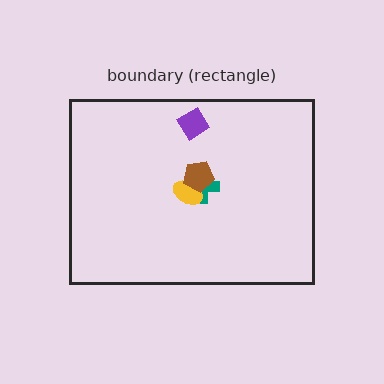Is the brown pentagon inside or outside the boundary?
Inside.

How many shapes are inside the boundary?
4 inside, 0 outside.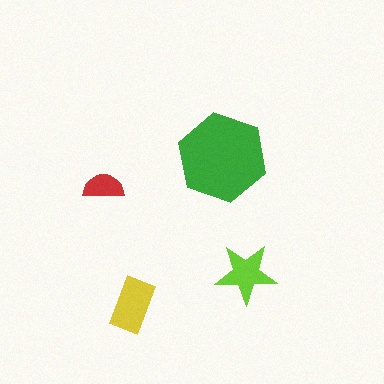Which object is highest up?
The green hexagon is topmost.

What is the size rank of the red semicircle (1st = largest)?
4th.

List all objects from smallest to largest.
The red semicircle, the lime star, the yellow rectangle, the green hexagon.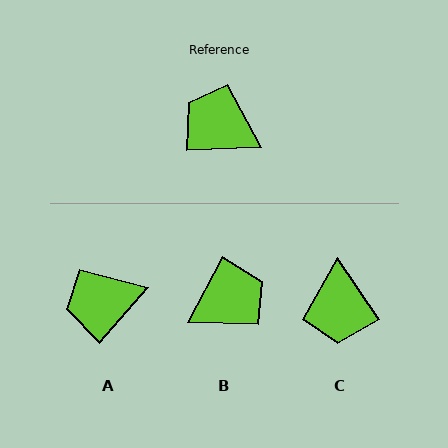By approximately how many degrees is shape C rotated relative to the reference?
Approximately 122 degrees counter-clockwise.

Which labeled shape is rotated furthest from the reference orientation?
C, about 122 degrees away.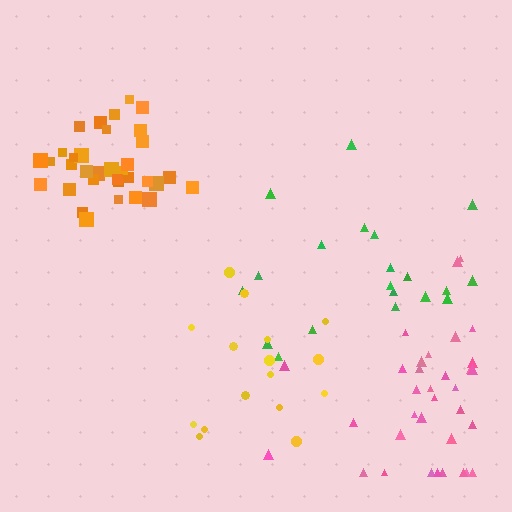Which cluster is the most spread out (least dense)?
Green.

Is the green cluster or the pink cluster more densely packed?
Pink.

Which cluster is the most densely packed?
Orange.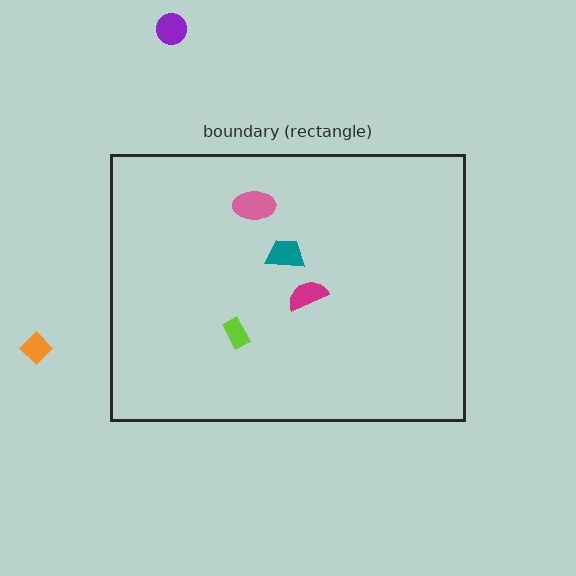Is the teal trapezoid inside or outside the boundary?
Inside.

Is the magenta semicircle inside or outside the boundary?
Inside.